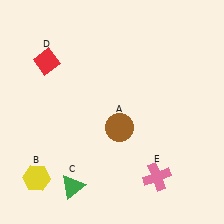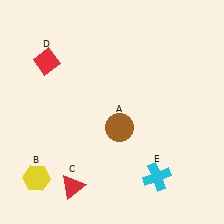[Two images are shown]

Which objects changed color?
C changed from green to red. E changed from pink to cyan.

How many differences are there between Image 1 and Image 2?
There are 2 differences between the two images.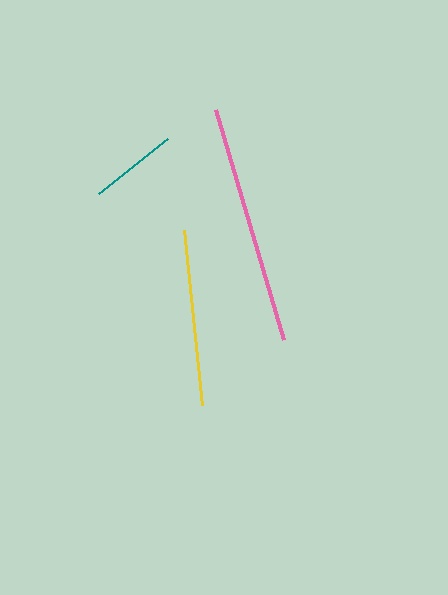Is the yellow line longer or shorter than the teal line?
The yellow line is longer than the teal line.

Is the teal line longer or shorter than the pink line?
The pink line is longer than the teal line.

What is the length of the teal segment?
The teal segment is approximately 88 pixels long.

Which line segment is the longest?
The pink line is the longest at approximately 241 pixels.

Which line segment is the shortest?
The teal line is the shortest at approximately 88 pixels.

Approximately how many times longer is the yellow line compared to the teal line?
The yellow line is approximately 2.0 times the length of the teal line.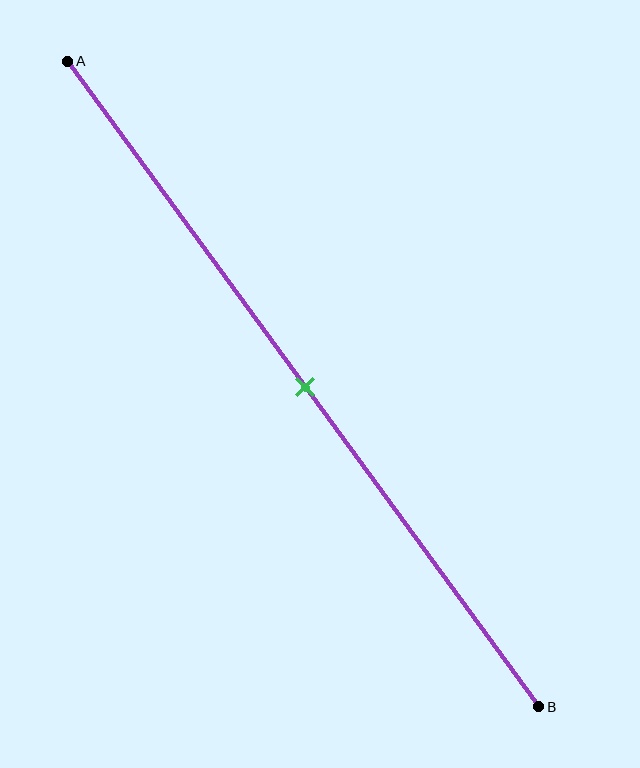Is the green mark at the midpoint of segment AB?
Yes, the mark is approximately at the midpoint.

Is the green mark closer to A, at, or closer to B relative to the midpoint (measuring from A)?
The green mark is approximately at the midpoint of segment AB.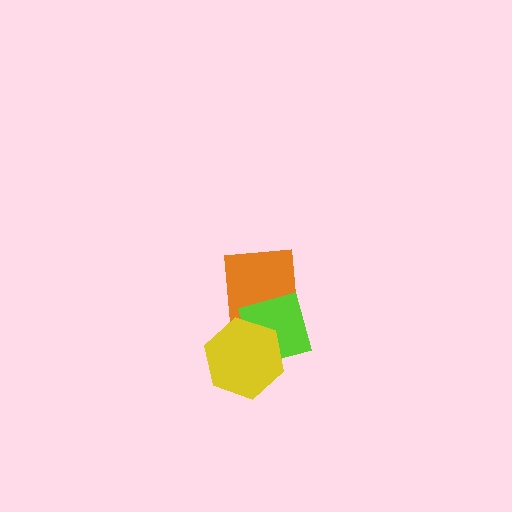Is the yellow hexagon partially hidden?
No, no other shape covers it.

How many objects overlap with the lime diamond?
2 objects overlap with the lime diamond.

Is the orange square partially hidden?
Yes, it is partially covered by another shape.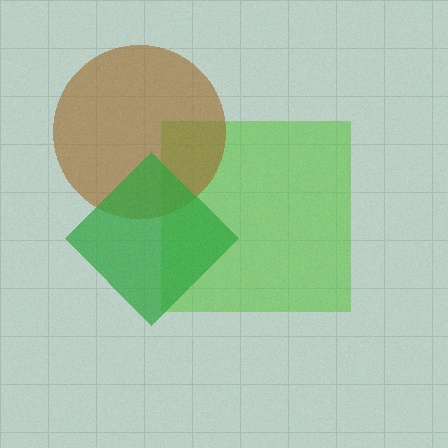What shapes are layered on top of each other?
The layered shapes are: a lime square, a brown circle, a green diamond.